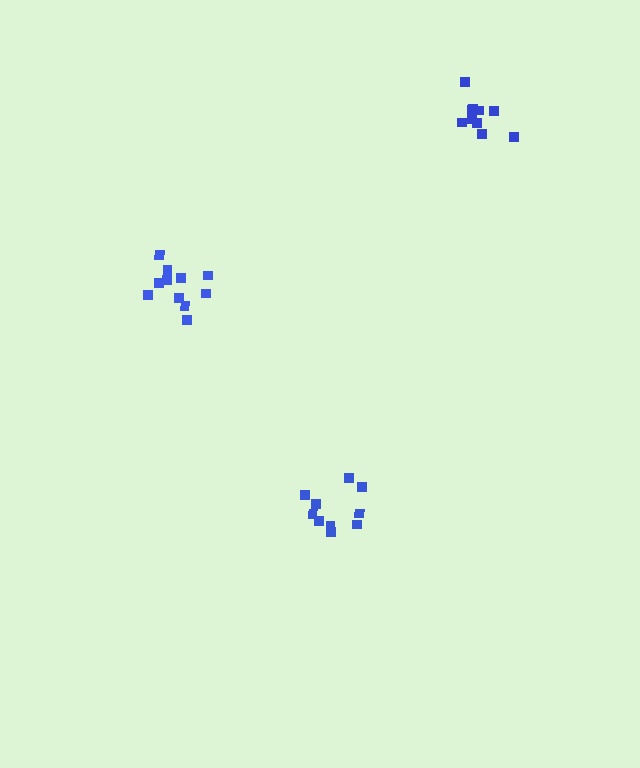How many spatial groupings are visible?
There are 3 spatial groupings.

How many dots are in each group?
Group 1: 11 dots, Group 2: 10 dots, Group 3: 9 dots (30 total).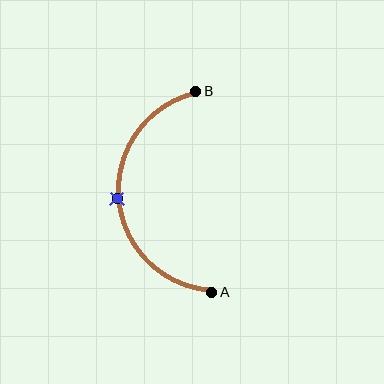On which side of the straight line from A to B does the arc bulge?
The arc bulges to the left of the straight line connecting A and B.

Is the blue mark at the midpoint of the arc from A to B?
Yes. The blue mark lies on the arc at equal arc-length from both A and B — it is the arc midpoint.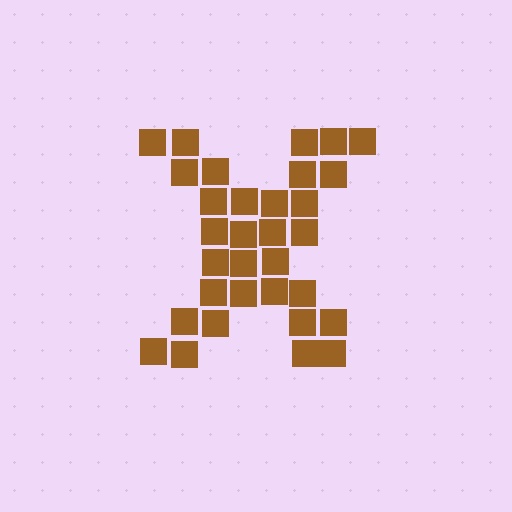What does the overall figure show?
The overall figure shows the letter X.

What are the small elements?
The small elements are squares.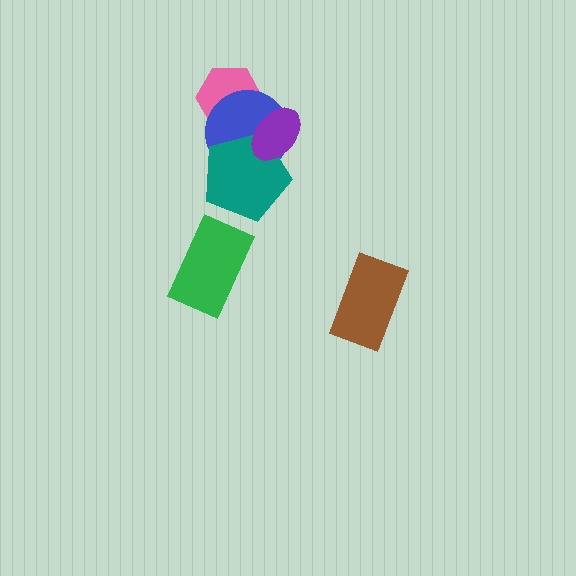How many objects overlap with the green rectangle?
0 objects overlap with the green rectangle.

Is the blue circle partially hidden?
Yes, it is partially covered by another shape.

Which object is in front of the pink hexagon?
The blue circle is in front of the pink hexagon.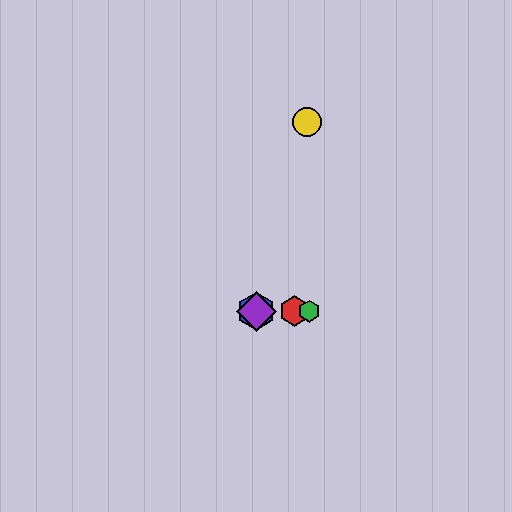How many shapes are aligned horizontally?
4 shapes (the red hexagon, the blue hexagon, the green hexagon, the purple diamond) are aligned horizontally.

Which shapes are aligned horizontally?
The red hexagon, the blue hexagon, the green hexagon, the purple diamond are aligned horizontally.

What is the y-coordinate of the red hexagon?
The red hexagon is at y≈311.